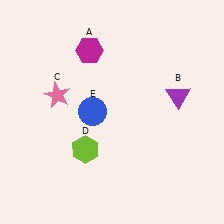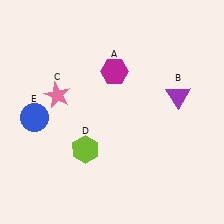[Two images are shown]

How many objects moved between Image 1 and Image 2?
2 objects moved between the two images.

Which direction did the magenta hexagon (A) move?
The magenta hexagon (A) moved right.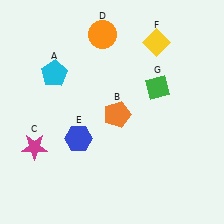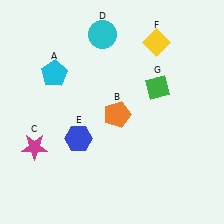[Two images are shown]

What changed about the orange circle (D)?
In Image 1, D is orange. In Image 2, it changed to cyan.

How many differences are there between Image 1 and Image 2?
There is 1 difference between the two images.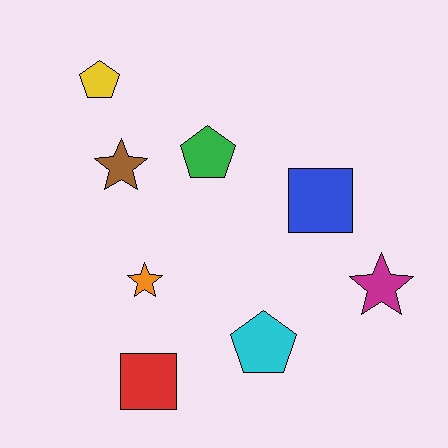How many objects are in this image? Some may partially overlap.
There are 8 objects.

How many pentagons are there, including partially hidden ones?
There are 3 pentagons.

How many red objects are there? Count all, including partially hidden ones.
There is 1 red object.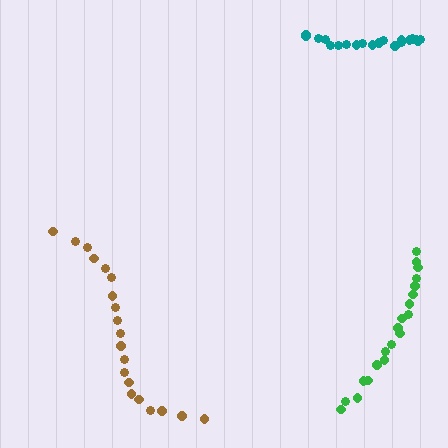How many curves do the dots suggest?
There are 3 distinct paths.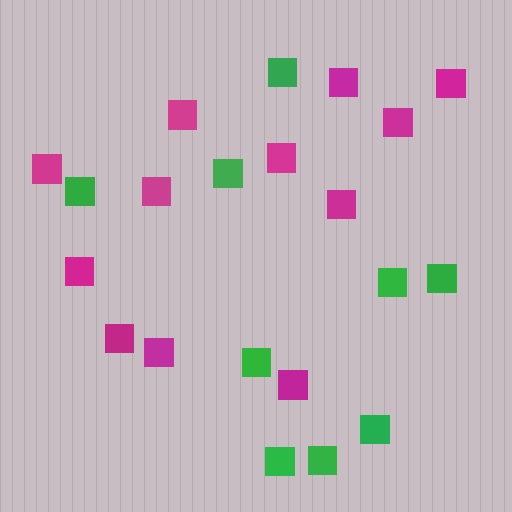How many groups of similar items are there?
There are 2 groups: one group of green squares (9) and one group of magenta squares (12).